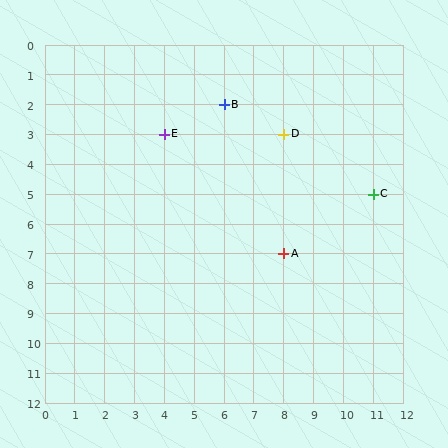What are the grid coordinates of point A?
Point A is at grid coordinates (8, 7).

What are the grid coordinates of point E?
Point E is at grid coordinates (4, 3).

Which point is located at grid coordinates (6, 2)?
Point B is at (6, 2).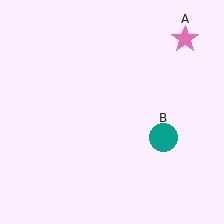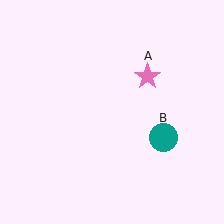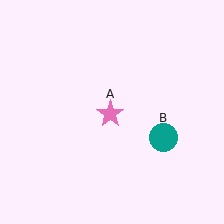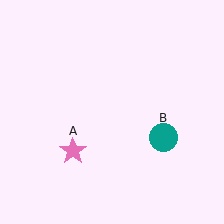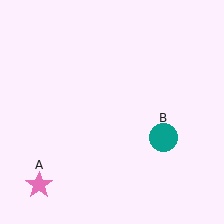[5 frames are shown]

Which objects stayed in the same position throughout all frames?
Teal circle (object B) remained stationary.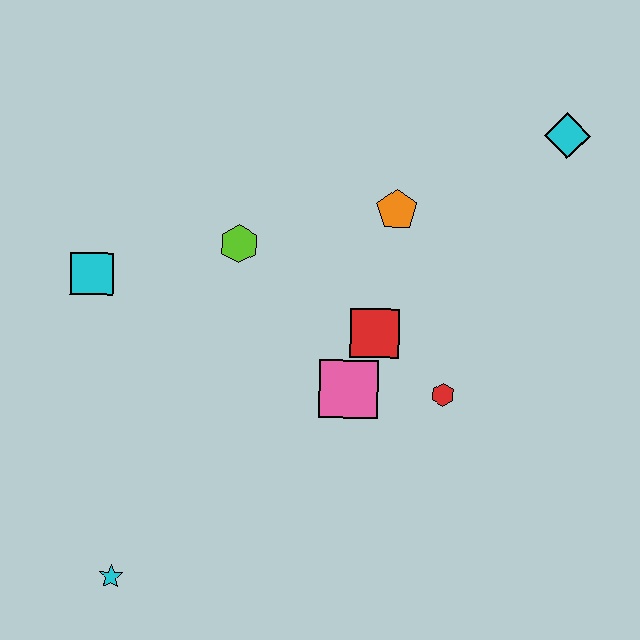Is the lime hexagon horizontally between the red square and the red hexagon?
No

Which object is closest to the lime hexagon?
The cyan square is closest to the lime hexagon.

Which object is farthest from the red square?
The cyan star is farthest from the red square.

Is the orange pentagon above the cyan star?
Yes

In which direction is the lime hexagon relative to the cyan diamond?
The lime hexagon is to the left of the cyan diamond.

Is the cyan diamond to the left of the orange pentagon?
No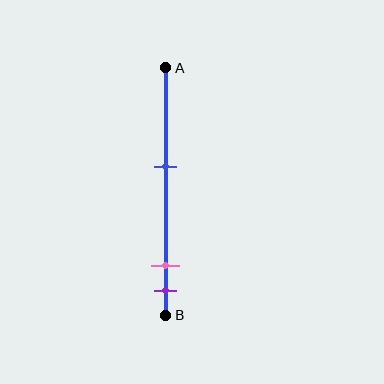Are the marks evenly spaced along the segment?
No, the marks are not evenly spaced.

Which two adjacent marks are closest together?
The pink and purple marks are the closest adjacent pair.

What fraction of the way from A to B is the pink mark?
The pink mark is approximately 80% (0.8) of the way from A to B.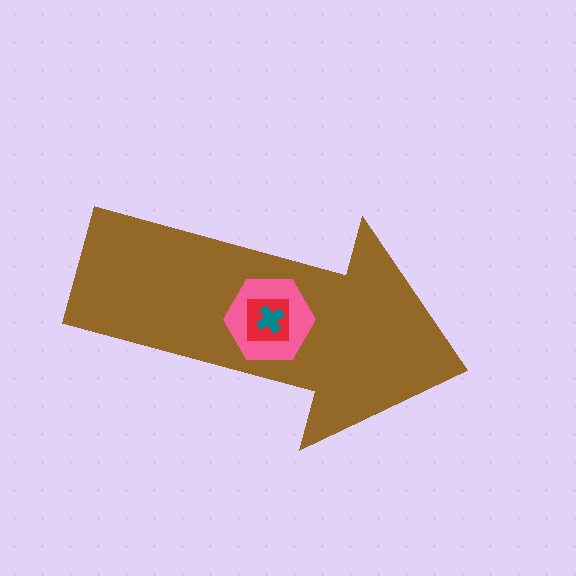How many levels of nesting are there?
4.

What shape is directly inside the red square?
The teal cross.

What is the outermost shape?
The brown arrow.